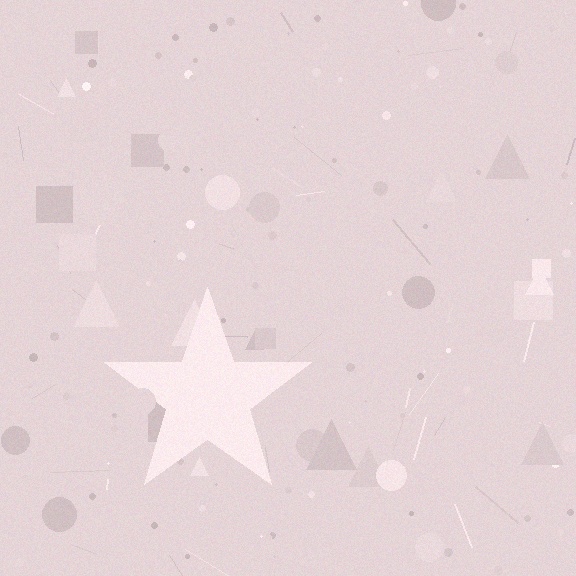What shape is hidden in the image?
A star is hidden in the image.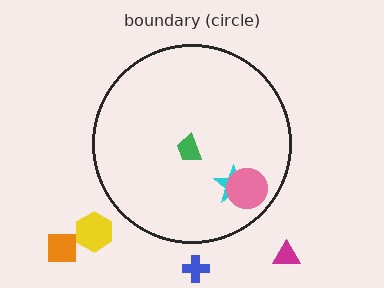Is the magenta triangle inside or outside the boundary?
Outside.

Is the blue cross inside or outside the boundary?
Outside.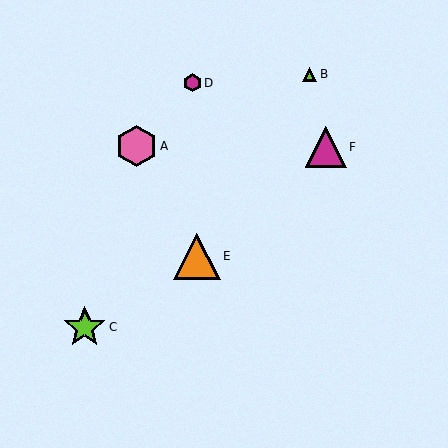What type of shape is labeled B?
Shape B is a lime triangle.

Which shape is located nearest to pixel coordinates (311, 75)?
The lime triangle (labeled B) at (310, 74) is nearest to that location.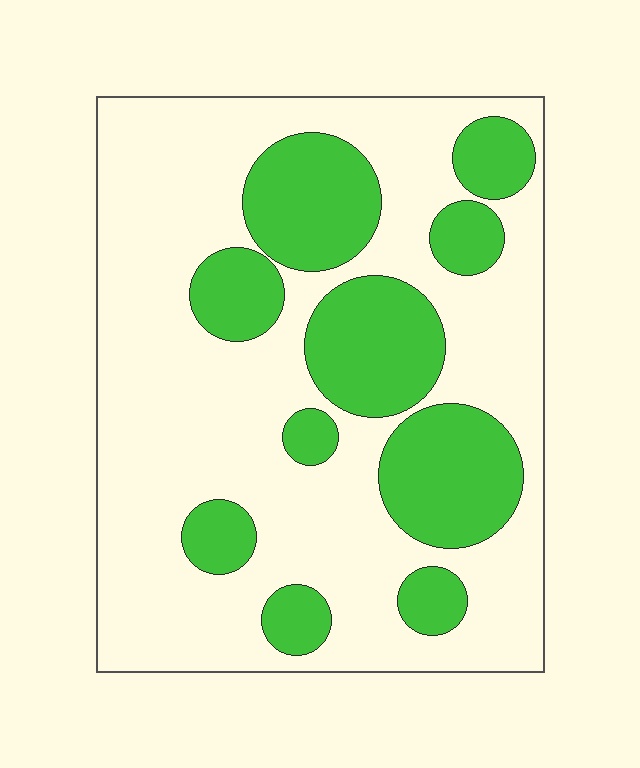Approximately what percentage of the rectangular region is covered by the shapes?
Approximately 30%.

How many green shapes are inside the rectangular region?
10.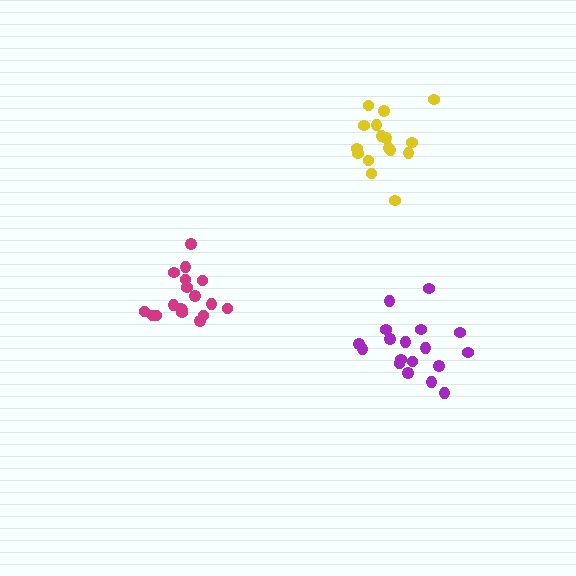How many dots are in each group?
Group 1: 18 dots, Group 2: 18 dots, Group 3: 16 dots (52 total).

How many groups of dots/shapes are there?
There are 3 groups.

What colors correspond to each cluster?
The clusters are colored: magenta, purple, yellow.